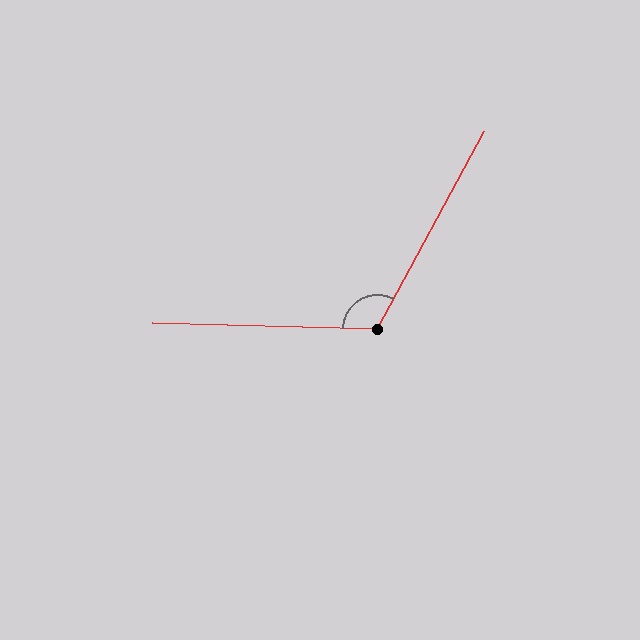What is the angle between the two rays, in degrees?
Approximately 117 degrees.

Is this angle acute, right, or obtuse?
It is obtuse.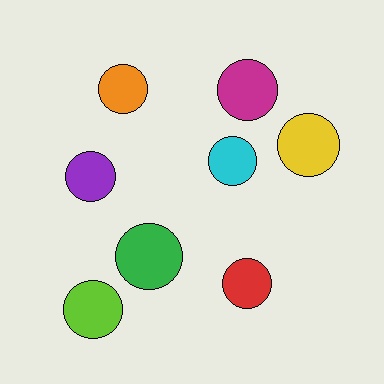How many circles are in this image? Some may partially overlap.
There are 8 circles.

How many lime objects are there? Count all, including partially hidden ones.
There is 1 lime object.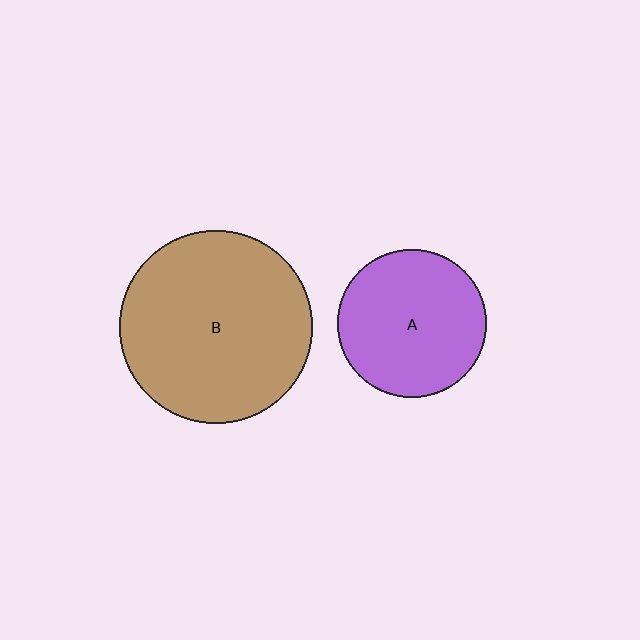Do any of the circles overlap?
No, none of the circles overlap.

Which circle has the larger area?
Circle B (brown).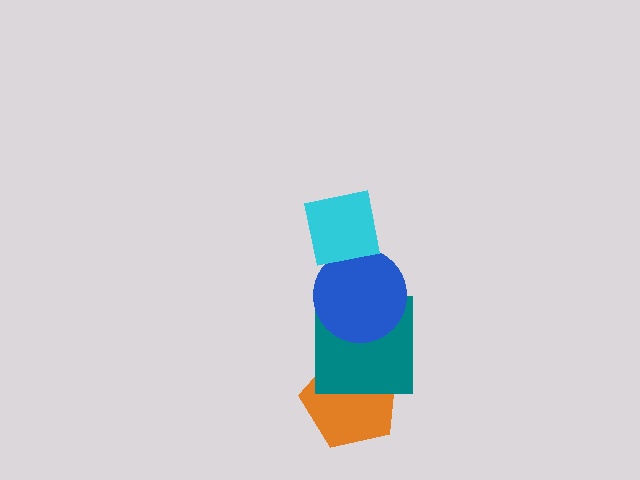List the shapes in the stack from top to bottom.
From top to bottom: the cyan square, the blue circle, the teal square, the orange pentagon.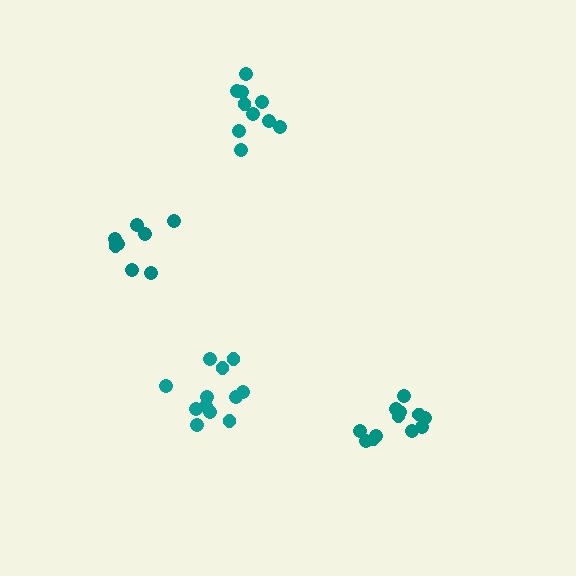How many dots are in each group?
Group 1: 10 dots, Group 2: 12 dots, Group 3: 12 dots, Group 4: 8 dots (42 total).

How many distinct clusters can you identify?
There are 4 distinct clusters.